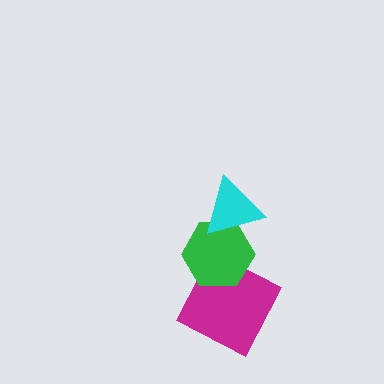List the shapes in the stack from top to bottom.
From top to bottom: the cyan triangle, the green hexagon, the magenta square.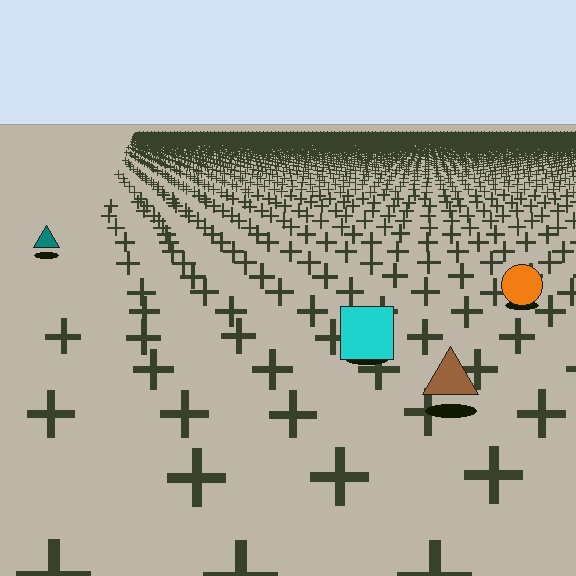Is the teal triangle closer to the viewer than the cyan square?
No. The cyan square is closer — you can tell from the texture gradient: the ground texture is coarser near it.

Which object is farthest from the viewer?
The teal triangle is farthest from the viewer. It appears smaller and the ground texture around it is denser.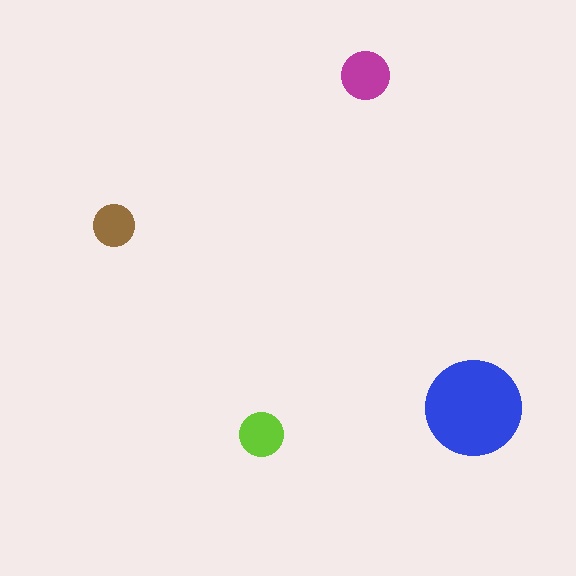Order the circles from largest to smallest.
the blue one, the magenta one, the lime one, the brown one.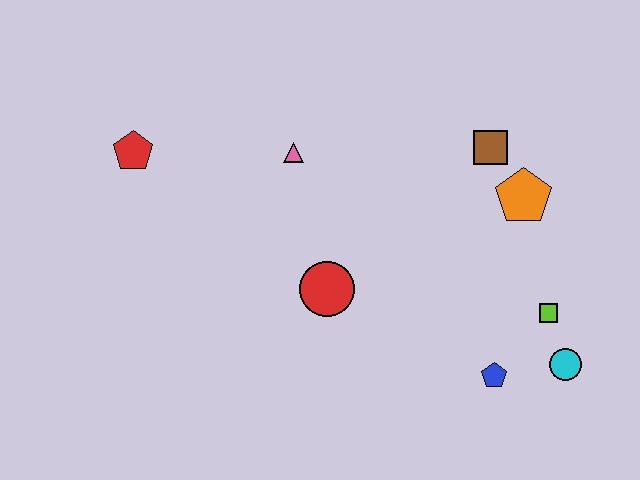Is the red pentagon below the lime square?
No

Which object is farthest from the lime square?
The red pentagon is farthest from the lime square.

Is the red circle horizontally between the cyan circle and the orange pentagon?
No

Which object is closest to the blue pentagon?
The cyan circle is closest to the blue pentagon.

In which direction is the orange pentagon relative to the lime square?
The orange pentagon is above the lime square.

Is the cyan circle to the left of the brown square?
No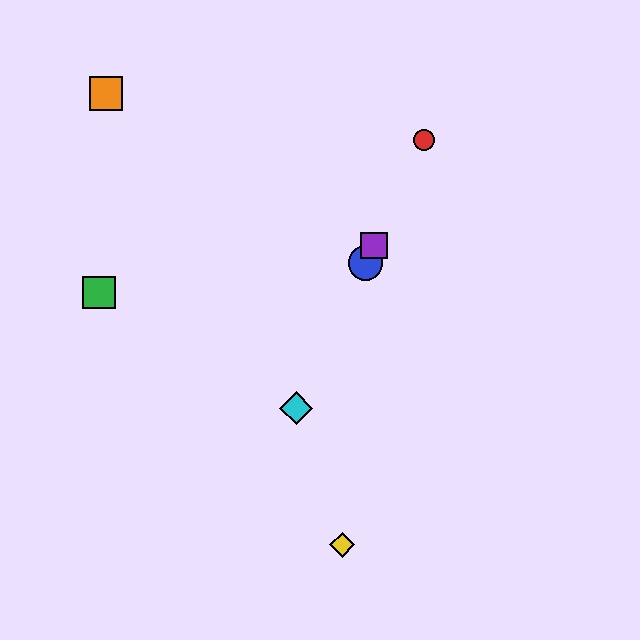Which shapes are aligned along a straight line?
The red circle, the blue circle, the purple square, the cyan diamond are aligned along a straight line.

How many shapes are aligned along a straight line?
4 shapes (the red circle, the blue circle, the purple square, the cyan diamond) are aligned along a straight line.